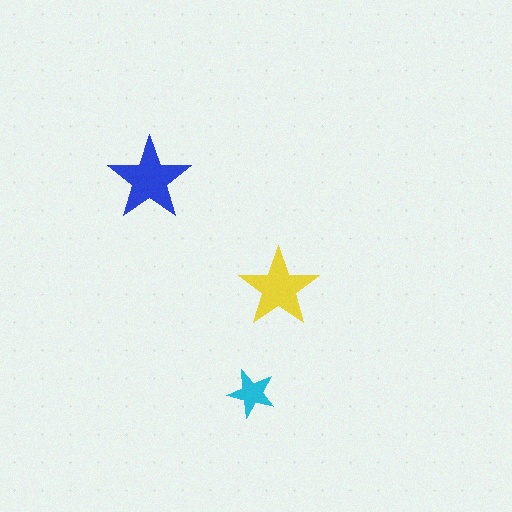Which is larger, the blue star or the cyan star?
The blue one.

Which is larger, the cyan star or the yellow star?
The yellow one.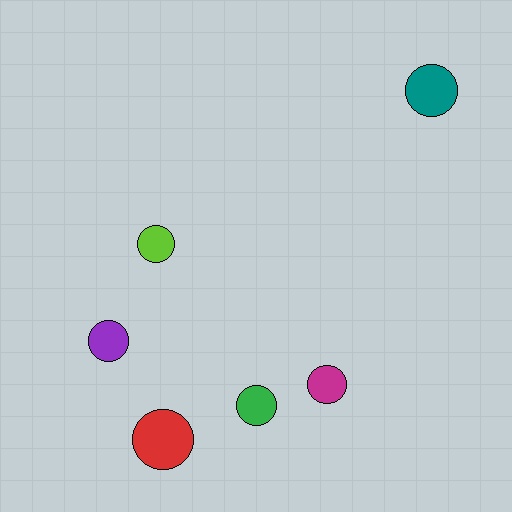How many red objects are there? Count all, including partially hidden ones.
There is 1 red object.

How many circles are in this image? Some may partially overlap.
There are 6 circles.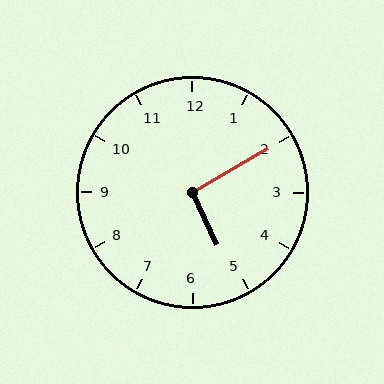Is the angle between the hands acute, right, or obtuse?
It is right.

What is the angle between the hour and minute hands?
Approximately 95 degrees.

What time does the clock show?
5:10.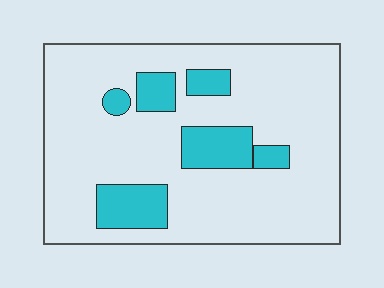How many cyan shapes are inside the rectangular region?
6.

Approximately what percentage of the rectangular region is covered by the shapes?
Approximately 20%.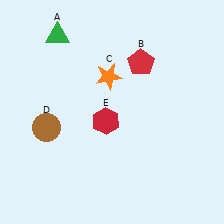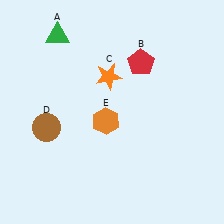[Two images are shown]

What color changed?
The hexagon (E) changed from red in Image 1 to orange in Image 2.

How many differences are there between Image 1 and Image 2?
There is 1 difference between the two images.